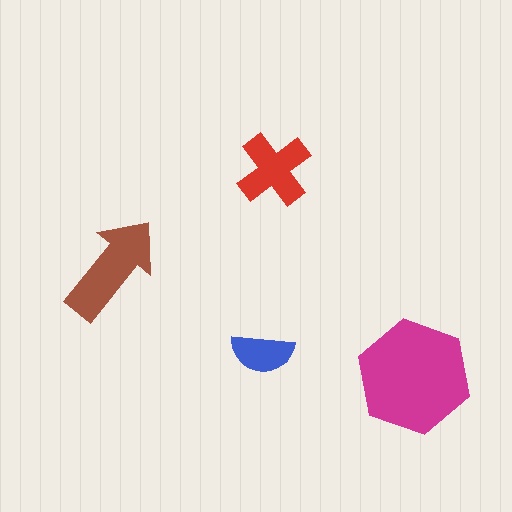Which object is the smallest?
The blue semicircle.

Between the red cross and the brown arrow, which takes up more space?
The brown arrow.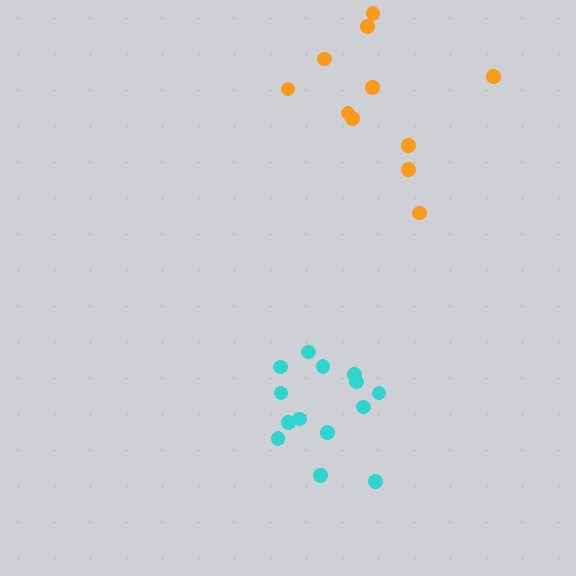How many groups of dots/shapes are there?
There are 2 groups.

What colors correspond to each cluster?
The clusters are colored: cyan, orange.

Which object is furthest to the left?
The cyan cluster is leftmost.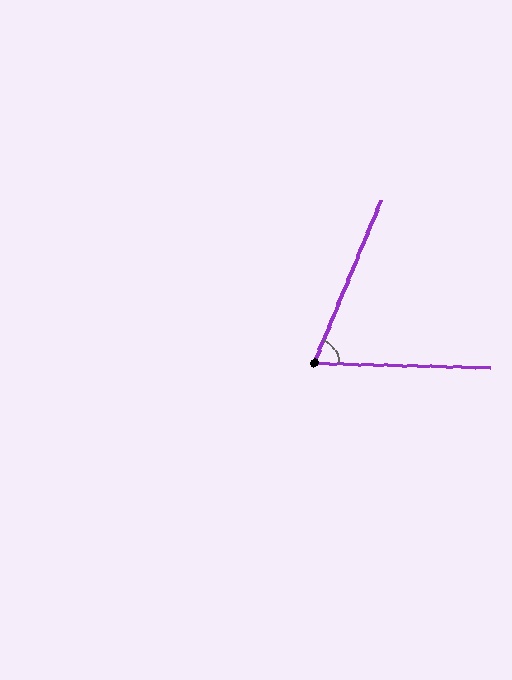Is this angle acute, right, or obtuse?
It is acute.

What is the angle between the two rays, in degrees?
Approximately 69 degrees.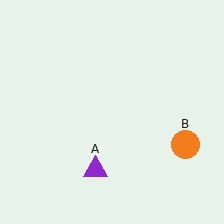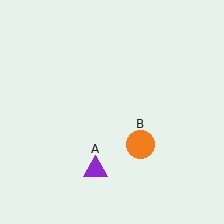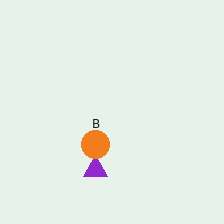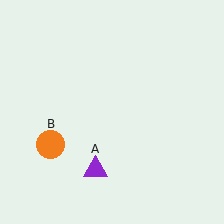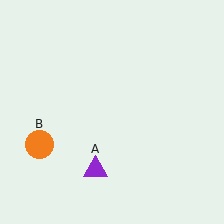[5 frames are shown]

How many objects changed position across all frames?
1 object changed position: orange circle (object B).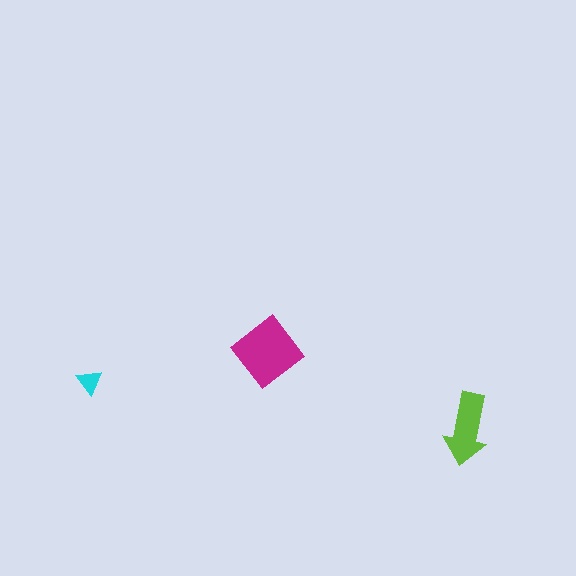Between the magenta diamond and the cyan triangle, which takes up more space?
The magenta diamond.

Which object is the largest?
The magenta diamond.